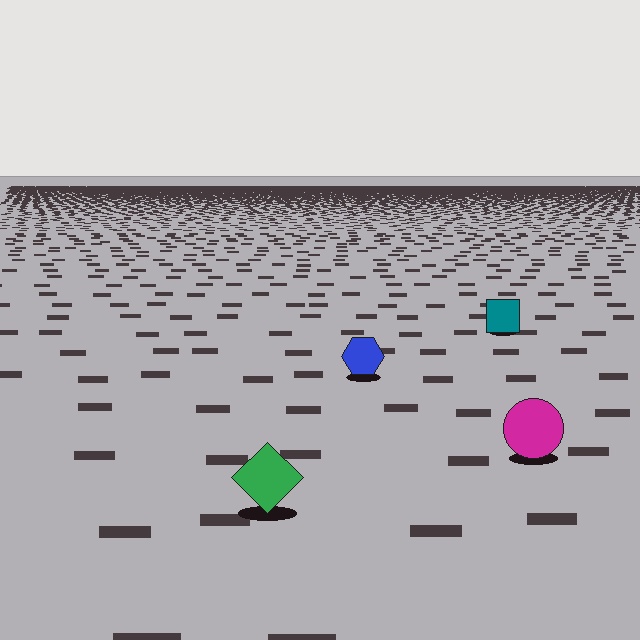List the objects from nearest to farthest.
From nearest to farthest: the green diamond, the magenta circle, the blue hexagon, the teal square.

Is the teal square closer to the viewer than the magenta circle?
No. The magenta circle is closer — you can tell from the texture gradient: the ground texture is coarser near it.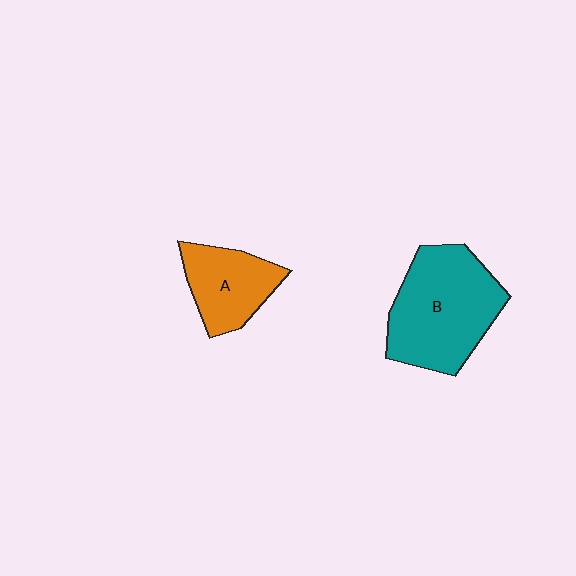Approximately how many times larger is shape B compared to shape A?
Approximately 1.8 times.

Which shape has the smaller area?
Shape A (orange).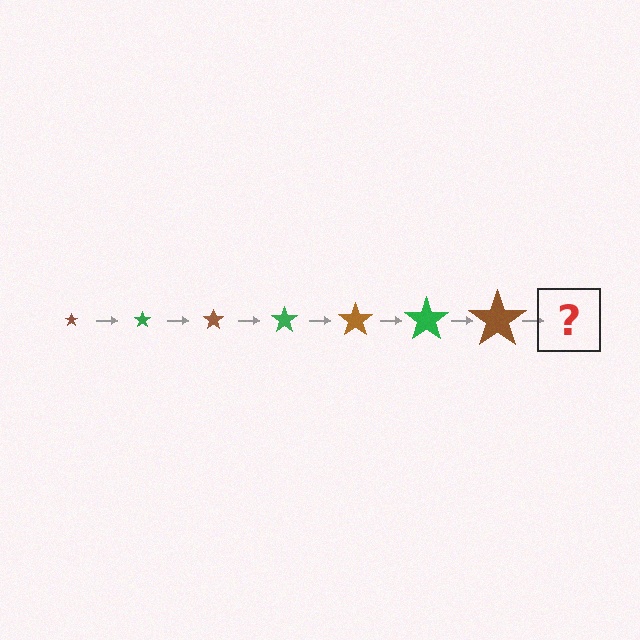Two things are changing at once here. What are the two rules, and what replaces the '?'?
The two rules are that the star grows larger each step and the color cycles through brown and green. The '?' should be a green star, larger than the previous one.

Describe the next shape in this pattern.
It should be a green star, larger than the previous one.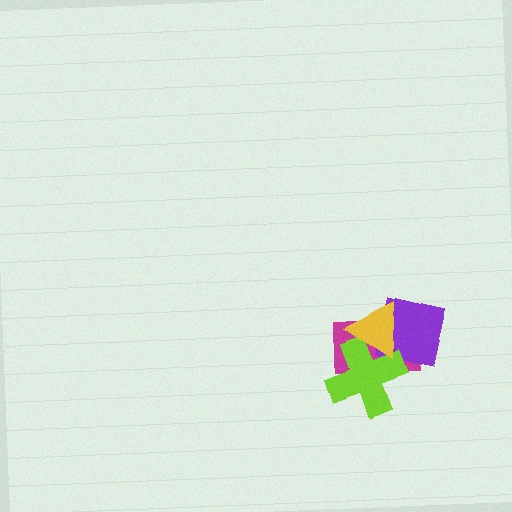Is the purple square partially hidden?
Yes, it is partially covered by another shape.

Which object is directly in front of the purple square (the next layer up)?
The lime cross is directly in front of the purple square.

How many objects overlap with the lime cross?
3 objects overlap with the lime cross.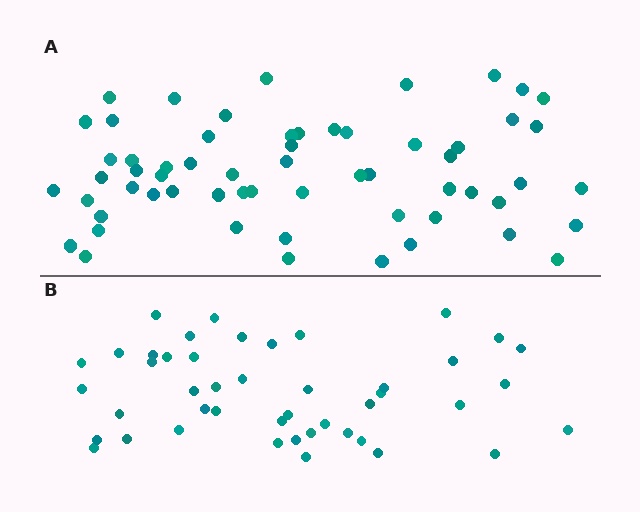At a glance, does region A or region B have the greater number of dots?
Region A (the top region) has more dots.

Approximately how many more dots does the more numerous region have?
Region A has approximately 15 more dots than region B.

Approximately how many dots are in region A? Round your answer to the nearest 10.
About 60 dots.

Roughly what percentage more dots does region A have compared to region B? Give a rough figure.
About 35% more.